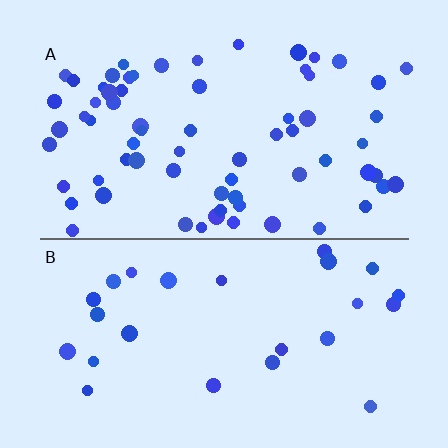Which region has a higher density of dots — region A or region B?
A (the top).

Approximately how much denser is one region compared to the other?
Approximately 2.6× — region A over region B.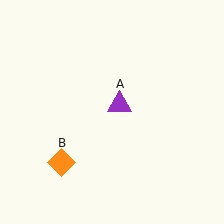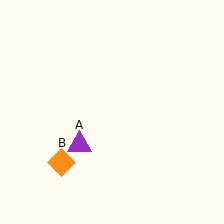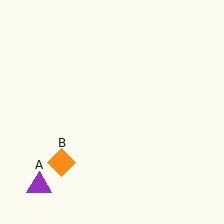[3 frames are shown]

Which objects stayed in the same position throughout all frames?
Orange diamond (object B) remained stationary.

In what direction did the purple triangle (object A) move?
The purple triangle (object A) moved down and to the left.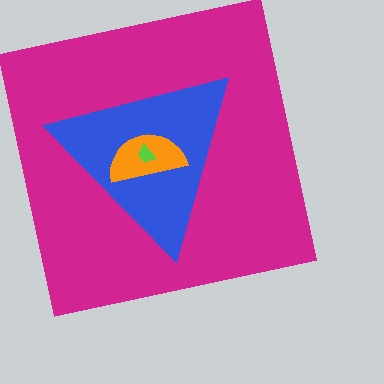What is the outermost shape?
The magenta square.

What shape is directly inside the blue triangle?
The orange semicircle.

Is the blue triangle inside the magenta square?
Yes.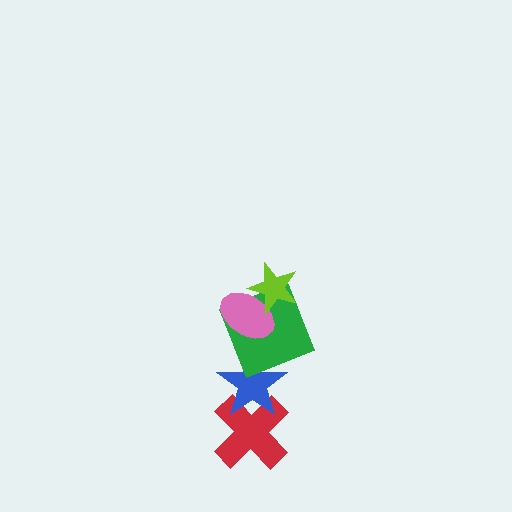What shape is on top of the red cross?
The blue star is on top of the red cross.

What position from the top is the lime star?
The lime star is 1st from the top.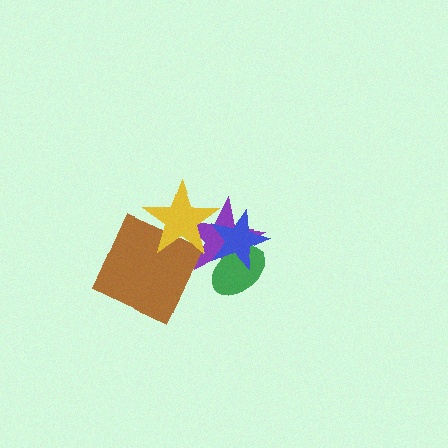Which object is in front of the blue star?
The yellow star is in front of the blue star.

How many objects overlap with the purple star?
3 objects overlap with the purple star.